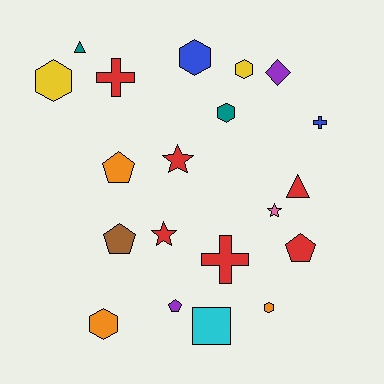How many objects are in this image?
There are 20 objects.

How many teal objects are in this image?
There are 2 teal objects.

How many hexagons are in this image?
There are 6 hexagons.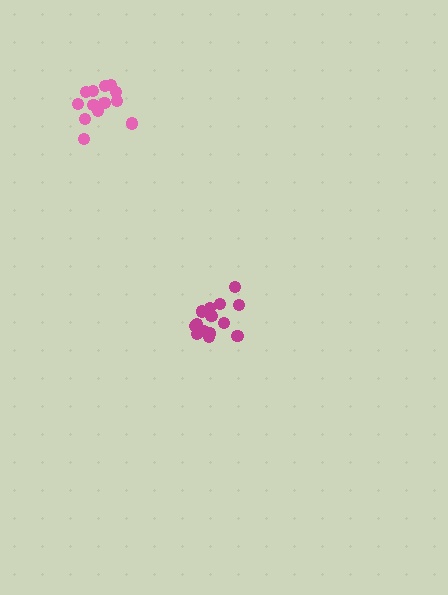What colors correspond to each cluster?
The clusters are colored: magenta, pink.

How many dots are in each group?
Group 1: 14 dots, Group 2: 13 dots (27 total).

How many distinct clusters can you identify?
There are 2 distinct clusters.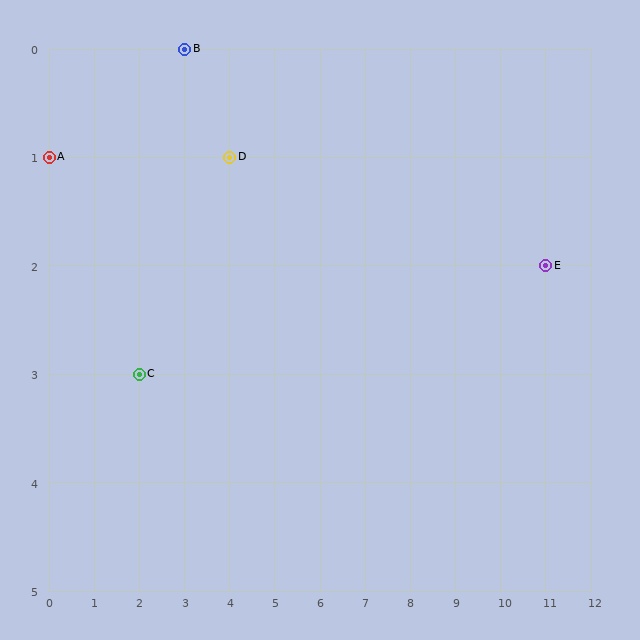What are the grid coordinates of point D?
Point D is at grid coordinates (4, 1).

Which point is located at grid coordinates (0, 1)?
Point A is at (0, 1).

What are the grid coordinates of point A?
Point A is at grid coordinates (0, 1).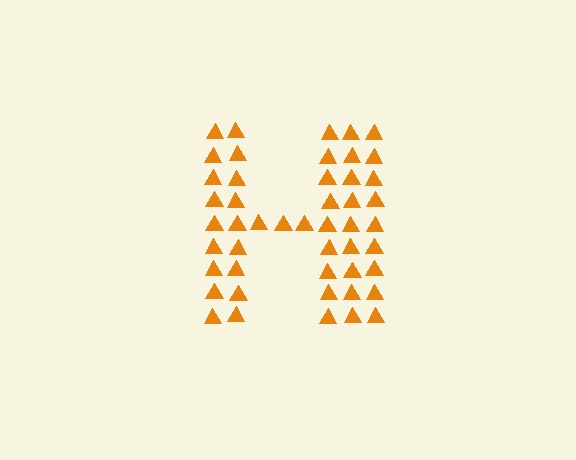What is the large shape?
The large shape is the letter H.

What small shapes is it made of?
It is made of small triangles.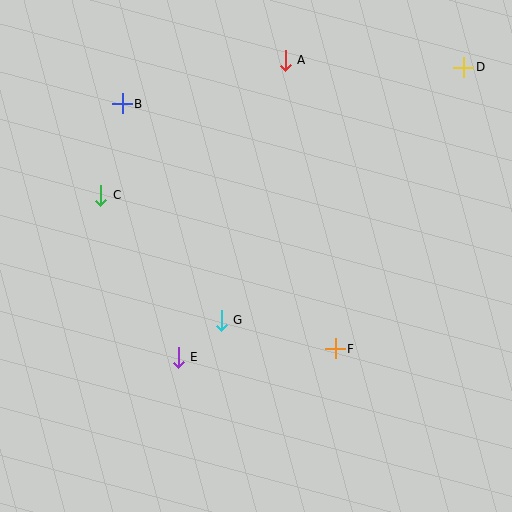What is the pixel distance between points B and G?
The distance between B and G is 238 pixels.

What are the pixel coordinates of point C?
Point C is at (101, 195).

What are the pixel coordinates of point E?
Point E is at (178, 357).